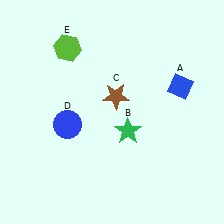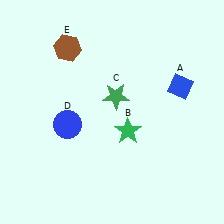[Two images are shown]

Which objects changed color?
C changed from brown to green. E changed from lime to brown.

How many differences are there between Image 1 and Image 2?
There are 2 differences between the two images.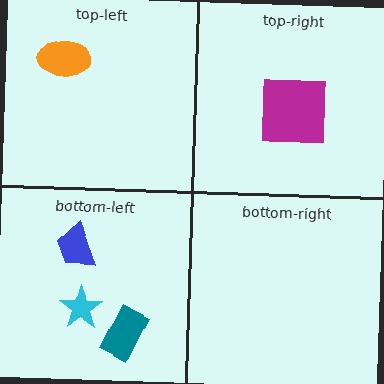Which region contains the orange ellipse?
The top-left region.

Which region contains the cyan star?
The bottom-left region.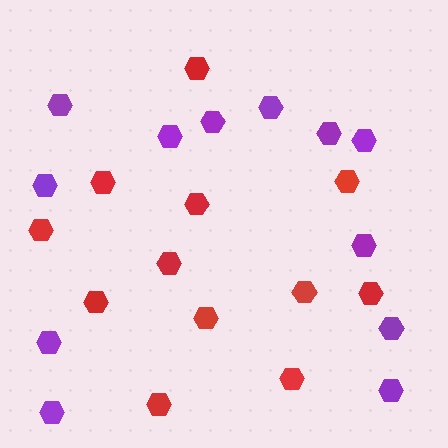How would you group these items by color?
There are 2 groups: one group of red hexagons (12) and one group of purple hexagons (12).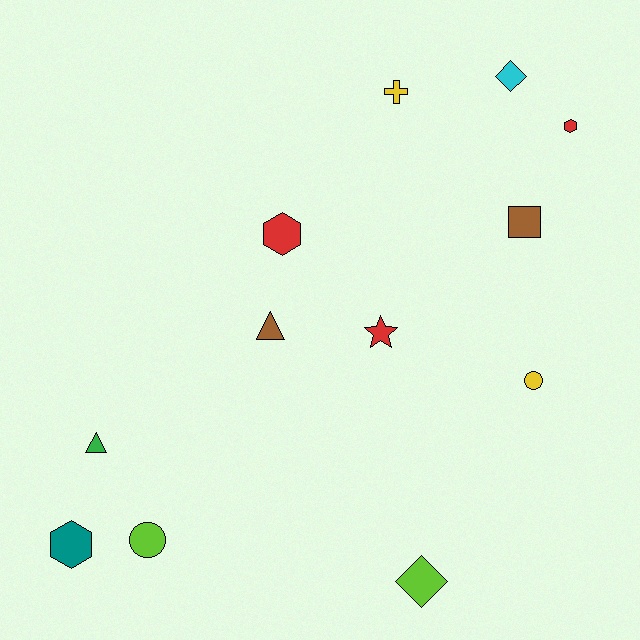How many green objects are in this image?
There is 1 green object.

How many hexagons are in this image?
There are 3 hexagons.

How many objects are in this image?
There are 12 objects.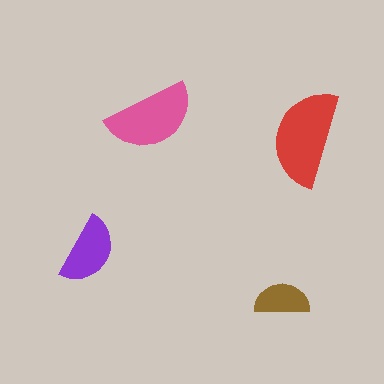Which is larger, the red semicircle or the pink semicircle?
The red one.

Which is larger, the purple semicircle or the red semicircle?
The red one.